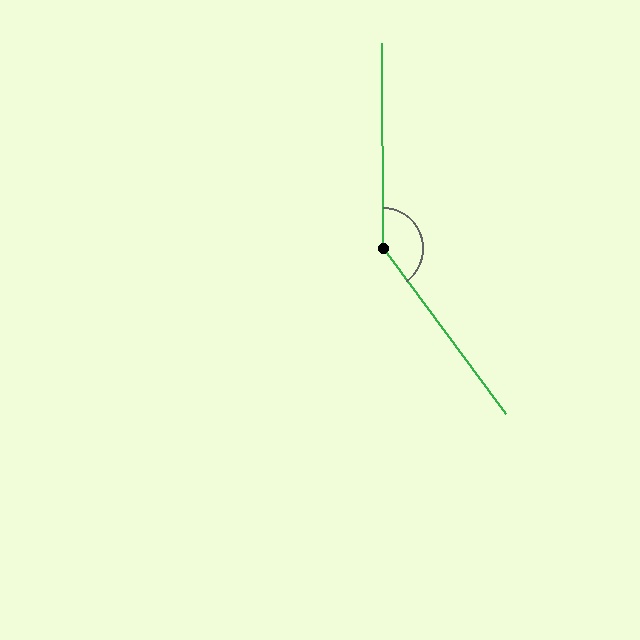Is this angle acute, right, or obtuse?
It is obtuse.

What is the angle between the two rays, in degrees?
Approximately 144 degrees.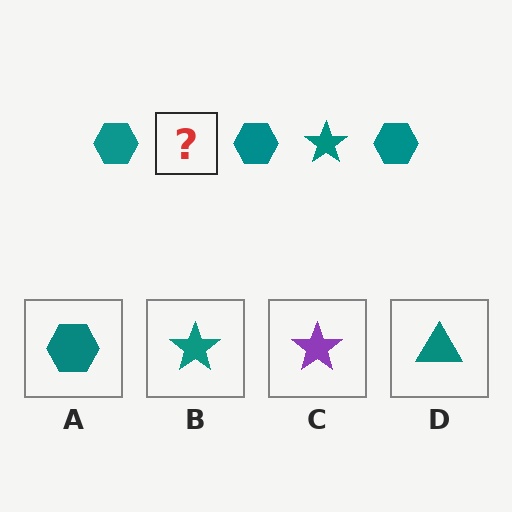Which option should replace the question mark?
Option B.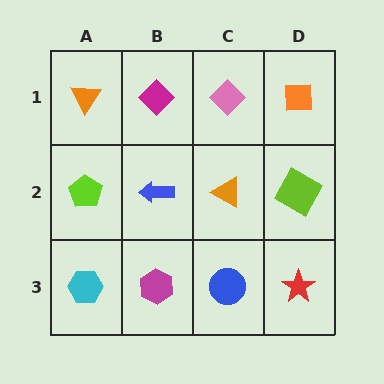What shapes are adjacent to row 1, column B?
A blue arrow (row 2, column B), an orange triangle (row 1, column A), a pink diamond (row 1, column C).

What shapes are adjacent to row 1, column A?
A lime pentagon (row 2, column A), a magenta diamond (row 1, column B).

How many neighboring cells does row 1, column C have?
3.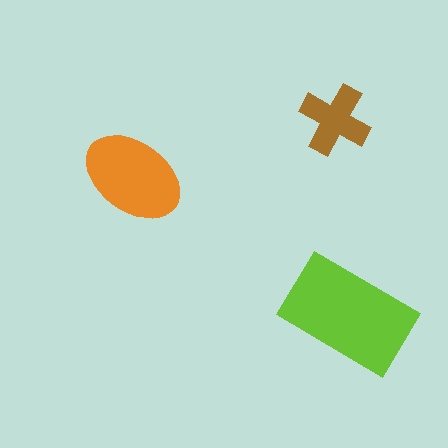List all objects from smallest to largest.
The brown cross, the orange ellipse, the lime rectangle.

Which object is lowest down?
The lime rectangle is bottommost.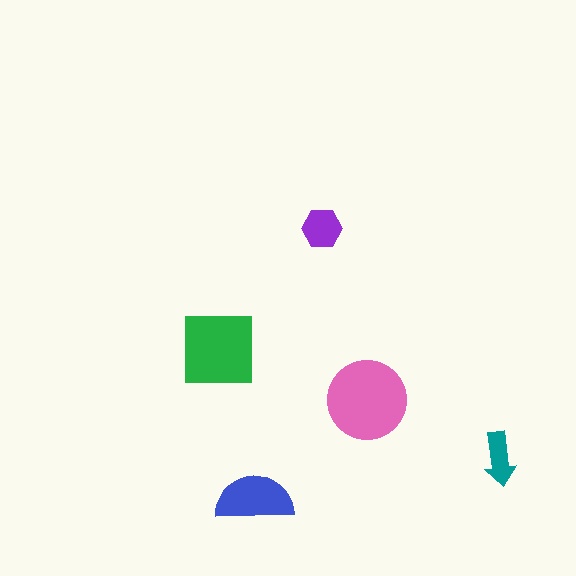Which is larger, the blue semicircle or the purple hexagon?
The blue semicircle.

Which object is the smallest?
The teal arrow.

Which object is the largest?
The pink circle.